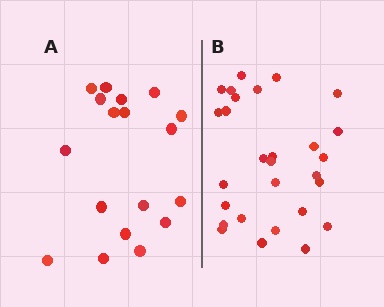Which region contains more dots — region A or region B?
Region B (the right region) has more dots.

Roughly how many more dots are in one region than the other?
Region B has roughly 10 or so more dots than region A.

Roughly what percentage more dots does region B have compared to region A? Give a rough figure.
About 55% more.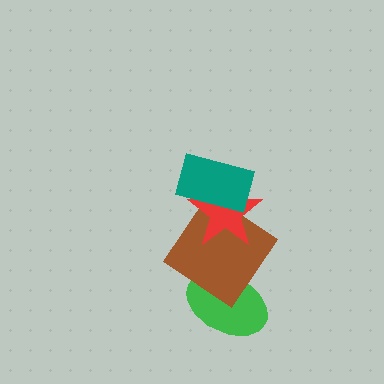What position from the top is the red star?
The red star is 2nd from the top.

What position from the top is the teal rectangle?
The teal rectangle is 1st from the top.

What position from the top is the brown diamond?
The brown diamond is 3rd from the top.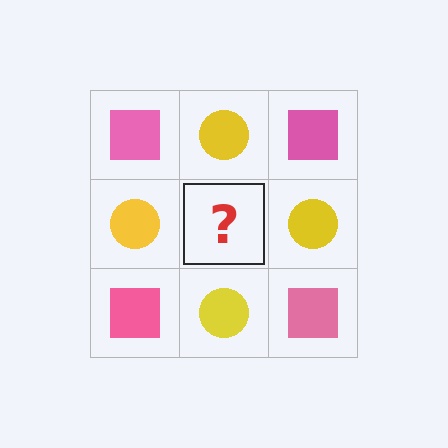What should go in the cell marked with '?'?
The missing cell should contain a pink square.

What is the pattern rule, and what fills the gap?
The rule is that it alternates pink square and yellow circle in a checkerboard pattern. The gap should be filled with a pink square.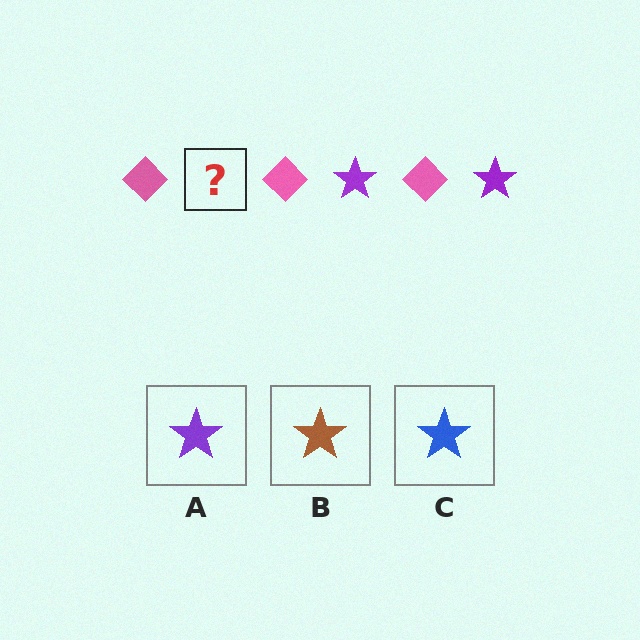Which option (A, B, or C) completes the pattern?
A.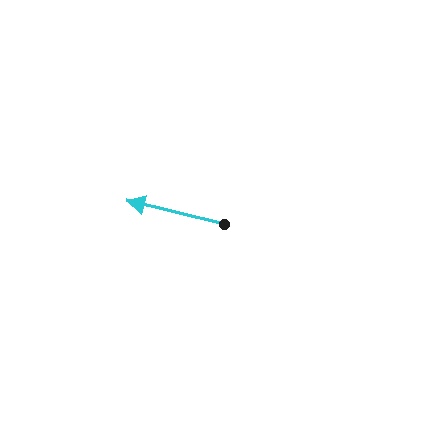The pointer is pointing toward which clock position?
Roughly 9 o'clock.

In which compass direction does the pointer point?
West.